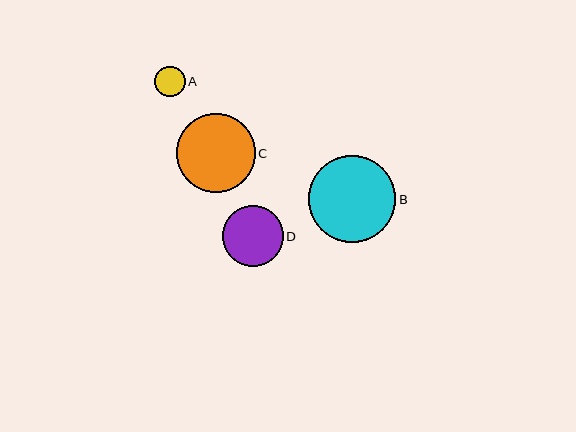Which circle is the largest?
Circle B is the largest with a size of approximately 87 pixels.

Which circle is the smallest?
Circle A is the smallest with a size of approximately 30 pixels.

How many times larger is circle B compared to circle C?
Circle B is approximately 1.1 times the size of circle C.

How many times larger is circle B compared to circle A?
Circle B is approximately 2.9 times the size of circle A.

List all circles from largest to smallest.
From largest to smallest: B, C, D, A.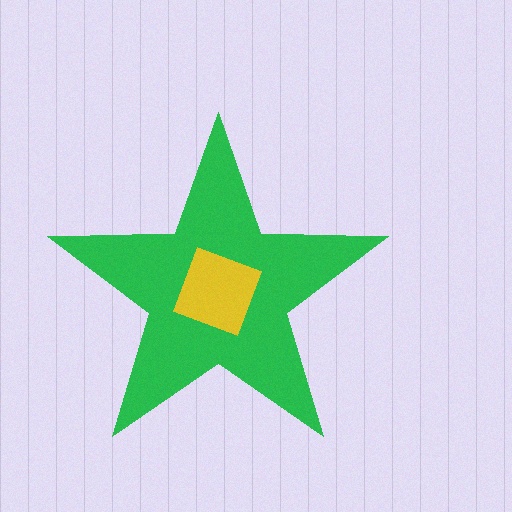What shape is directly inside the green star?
The yellow square.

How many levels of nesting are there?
2.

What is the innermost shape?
The yellow square.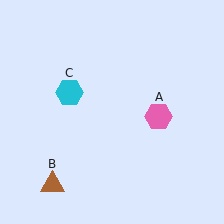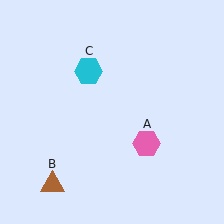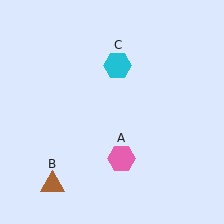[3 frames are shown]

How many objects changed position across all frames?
2 objects changed position: pink hexagon (object A), cyan hexagon (object C).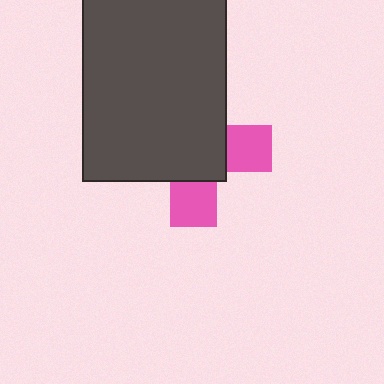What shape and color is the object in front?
The object in front is a dark gray rectangle.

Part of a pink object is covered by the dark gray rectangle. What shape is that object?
It is a cross.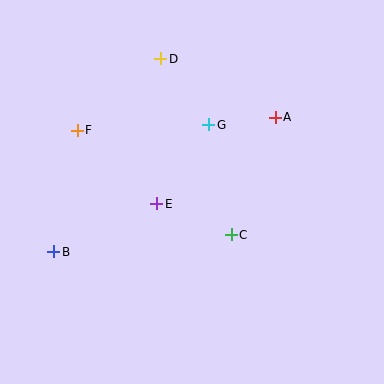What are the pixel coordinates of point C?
Point C is at (231, 235).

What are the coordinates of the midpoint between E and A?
The midpoint between E and A is at (216, 160).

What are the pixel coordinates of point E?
Point E is at (157, 204).